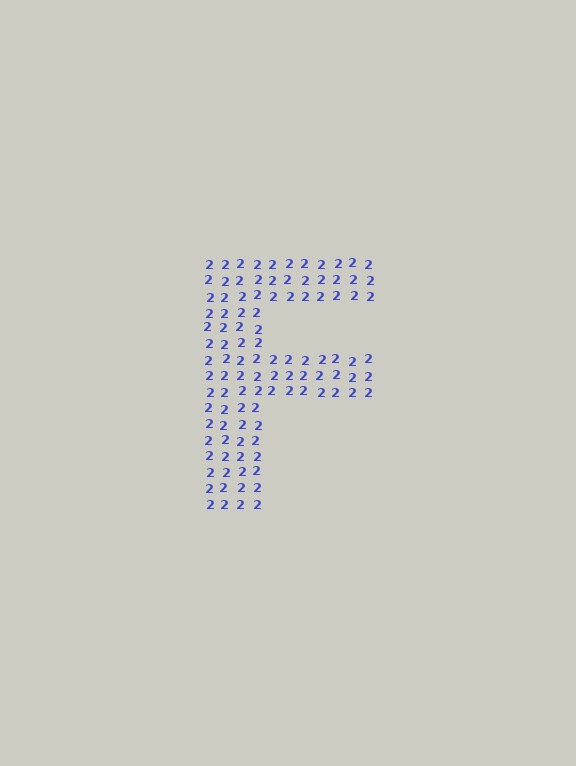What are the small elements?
The small elements are digit 2's.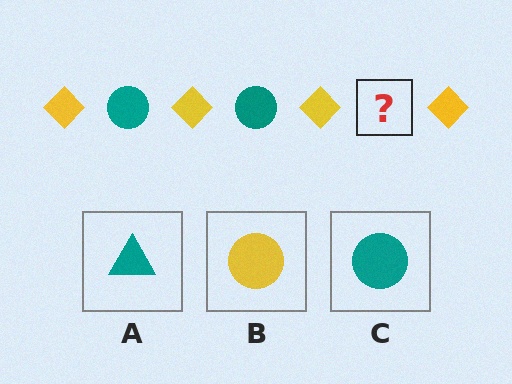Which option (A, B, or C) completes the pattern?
C.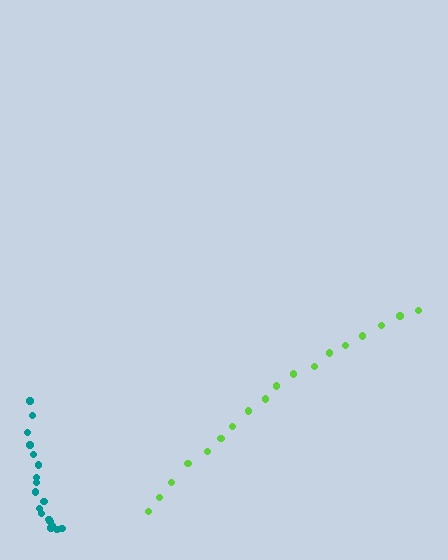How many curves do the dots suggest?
There are 2 distinct paths.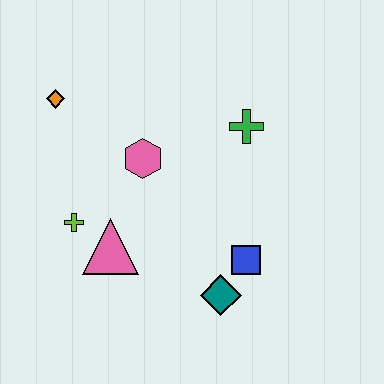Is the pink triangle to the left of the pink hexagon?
Yes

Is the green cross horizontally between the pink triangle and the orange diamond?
No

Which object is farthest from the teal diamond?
The orange diamond is farthest from the teal diamond.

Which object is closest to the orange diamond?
The pink hexagon is closest to the orange diamond.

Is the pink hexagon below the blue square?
No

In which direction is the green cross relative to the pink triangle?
The green cross is to the right of the pink triangle.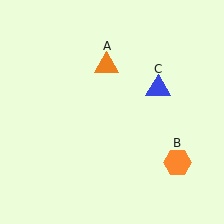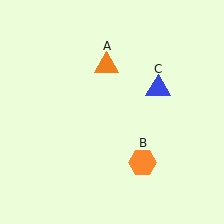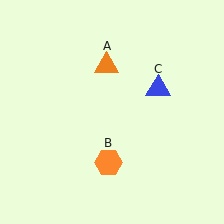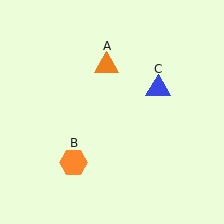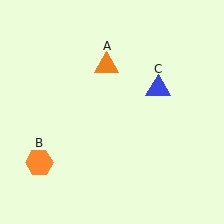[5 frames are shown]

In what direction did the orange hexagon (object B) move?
The orange hexagon (object B) moved left.